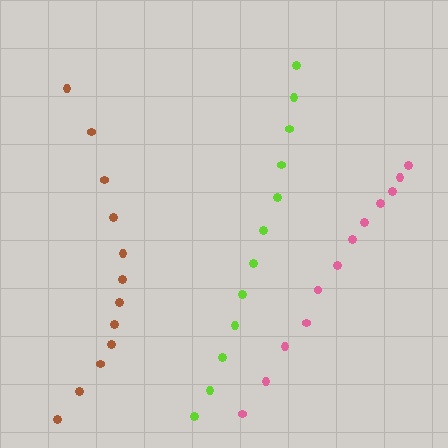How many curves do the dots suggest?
There are 3 distinct paths.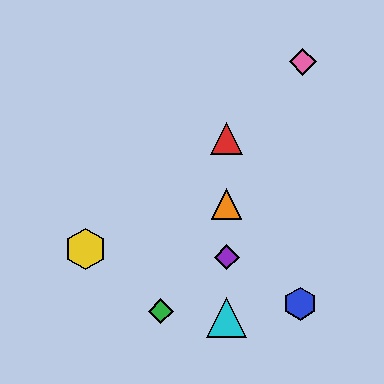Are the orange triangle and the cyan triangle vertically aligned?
Yes, both are at x≈227.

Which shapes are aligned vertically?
The red triangle, the purple diamond, the orange triangle, the cyan triangle are aligned vertically.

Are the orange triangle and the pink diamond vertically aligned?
No, the orange triangle is at x≈227 and the pink diamond is at x≈303.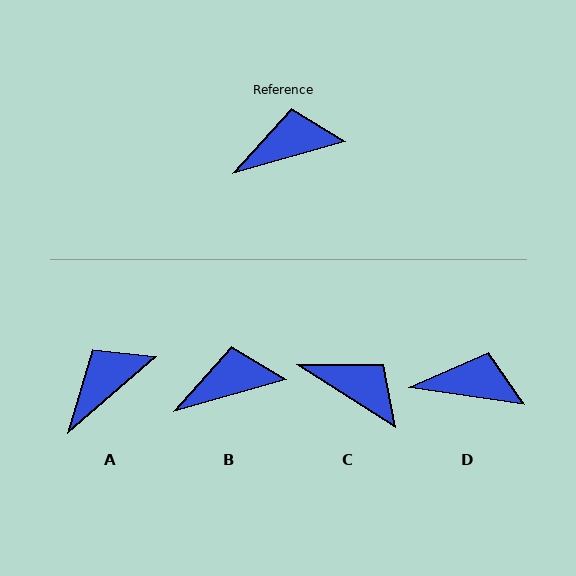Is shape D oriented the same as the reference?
No, it is off by about 24 degrees.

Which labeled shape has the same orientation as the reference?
B.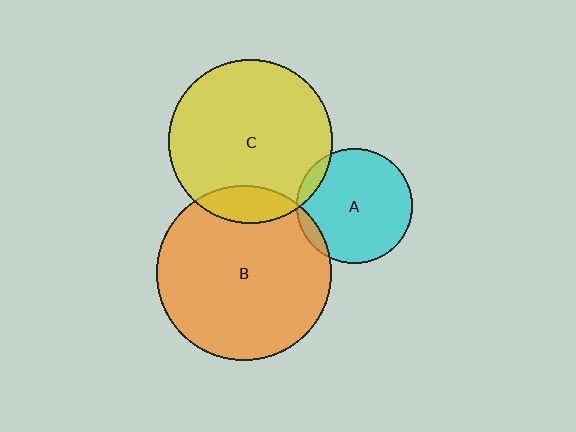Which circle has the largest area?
Circle B (orange).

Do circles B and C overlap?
Yes.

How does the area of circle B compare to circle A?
Approximately 2.3 times.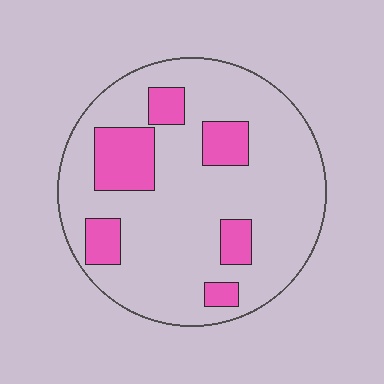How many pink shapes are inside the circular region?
6.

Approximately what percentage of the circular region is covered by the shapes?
Approximately 20%.